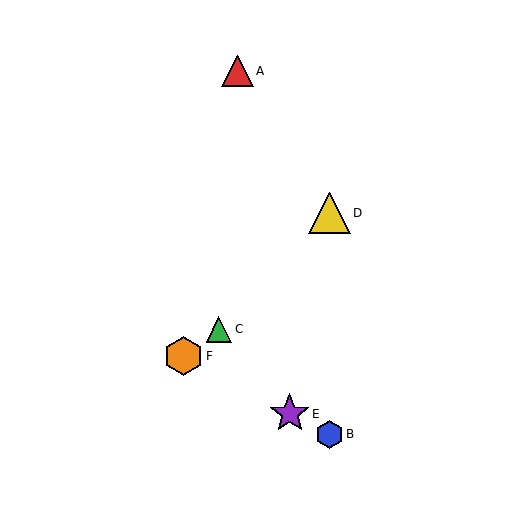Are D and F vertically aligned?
No, D is at x≈329 and F is at x≈184.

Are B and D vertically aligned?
Yes, both are at x≈329.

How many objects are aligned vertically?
2 objects (B, D) are aligned vertically.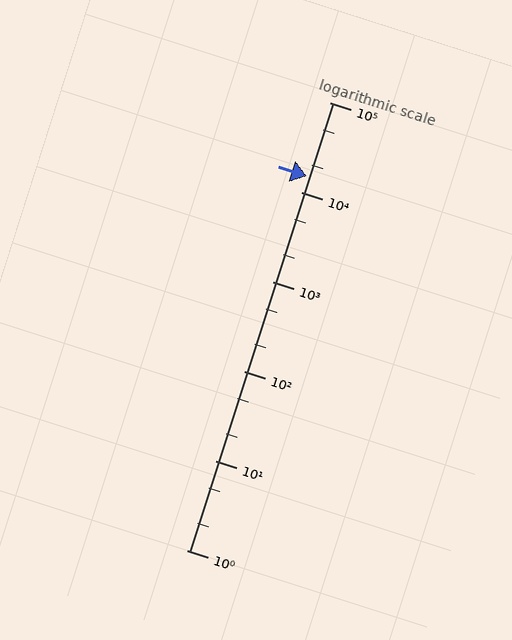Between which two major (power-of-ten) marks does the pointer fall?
The pointer is between 10000 and 100000.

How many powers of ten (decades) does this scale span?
The scale spans 5 decades, from 1 to 100000.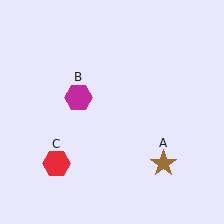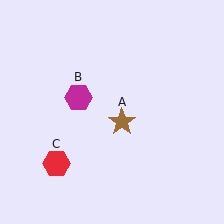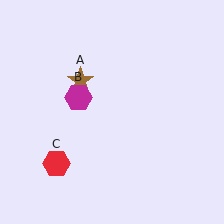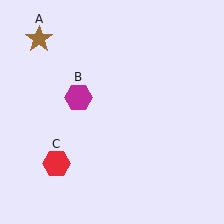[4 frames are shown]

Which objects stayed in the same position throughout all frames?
Magenta hexagon (object B) and red hexagon (object C) remained stationary.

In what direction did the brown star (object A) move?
The brown star (object A) moved up and to the left.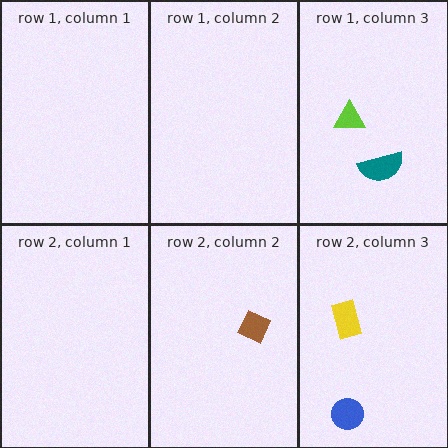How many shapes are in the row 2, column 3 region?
2.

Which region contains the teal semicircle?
The row 1, column 3 region.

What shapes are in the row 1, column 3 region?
The teal semicircle, the lime triangle.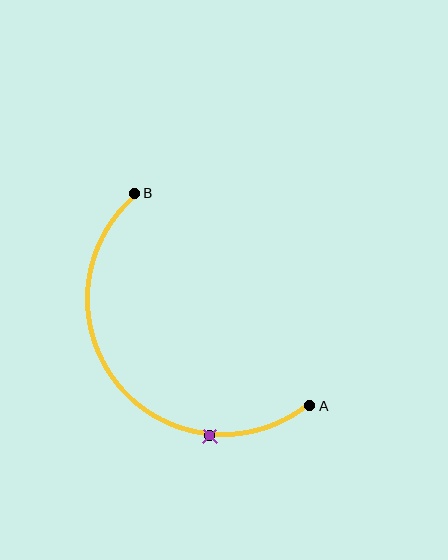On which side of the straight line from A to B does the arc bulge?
The arc bulges below and to the left of the straight line connecting A and B.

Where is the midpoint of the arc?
The arc midpoint is the point on the curve farthest from the straight line joining A and B. It sits below and to the left of that line.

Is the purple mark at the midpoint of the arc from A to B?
No. The purple mark lies on the arc but is closer to endpoint A. The arc midpoint would be at the point on the curve equidistant along the arc from both A and B.